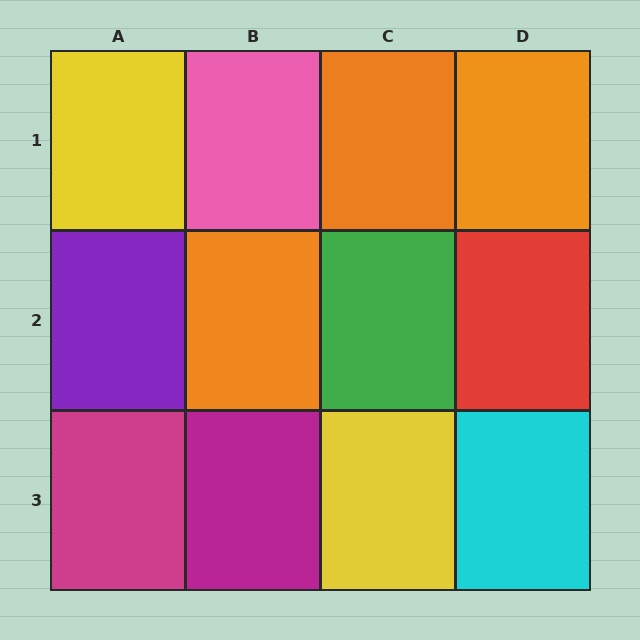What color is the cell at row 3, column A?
Magenta.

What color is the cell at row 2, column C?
Green.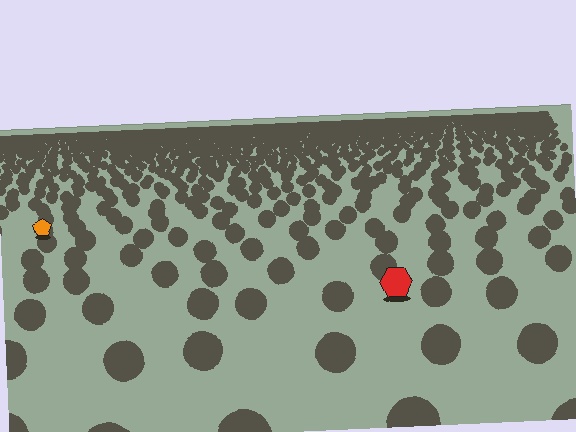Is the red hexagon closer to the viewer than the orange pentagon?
Yes. The red hexagon is closer — you can tell from the texture gradient: the ground texture is coarser near it.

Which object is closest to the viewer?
The red hexagon is closest. The texture marks near it are larger and more spread out.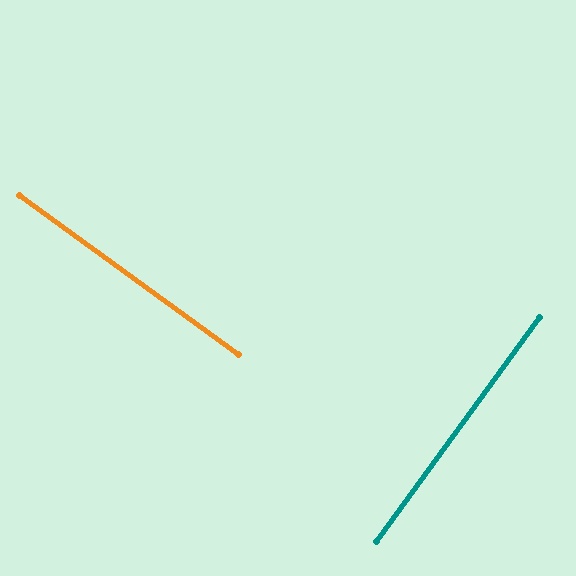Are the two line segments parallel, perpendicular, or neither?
Perpendicular — they meet at approximately 90°.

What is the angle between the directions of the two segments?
Approximately 90 degrees.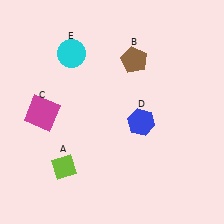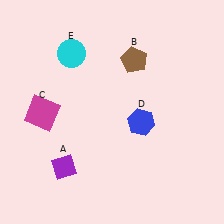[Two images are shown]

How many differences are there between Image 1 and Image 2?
There is 1 difference between the two images.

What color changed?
The diamond (A) changed from lime in Image 1 to purple in Image 2.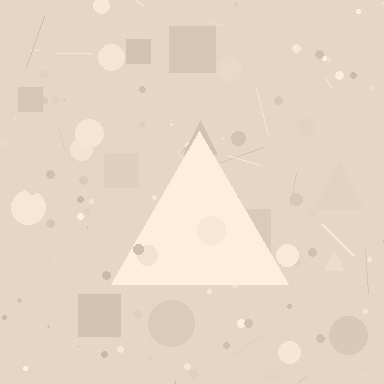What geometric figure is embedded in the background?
A triangle is embedded in the background.